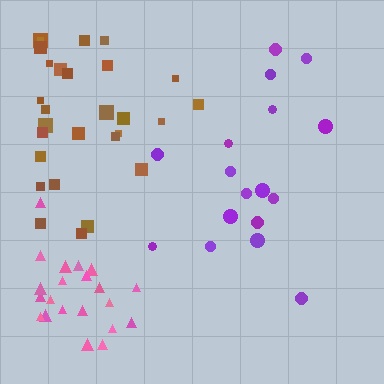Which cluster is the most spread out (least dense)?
Purple.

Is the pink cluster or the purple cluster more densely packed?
Pink.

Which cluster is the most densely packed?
Pink.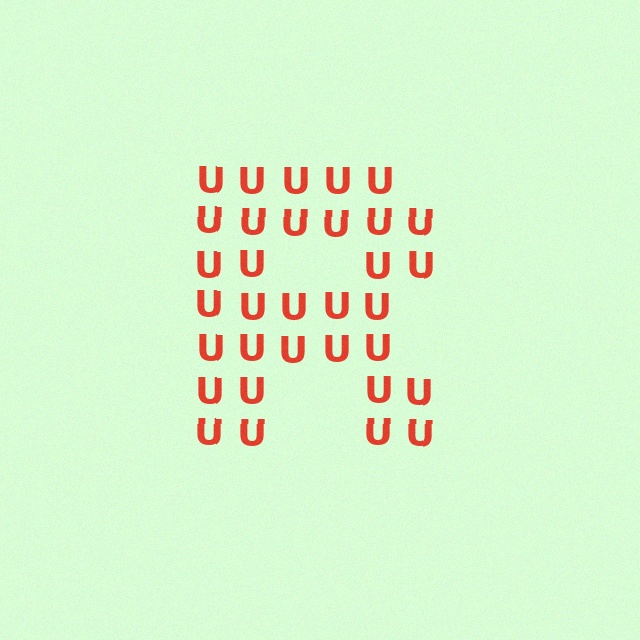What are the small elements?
The small elements are letter U's.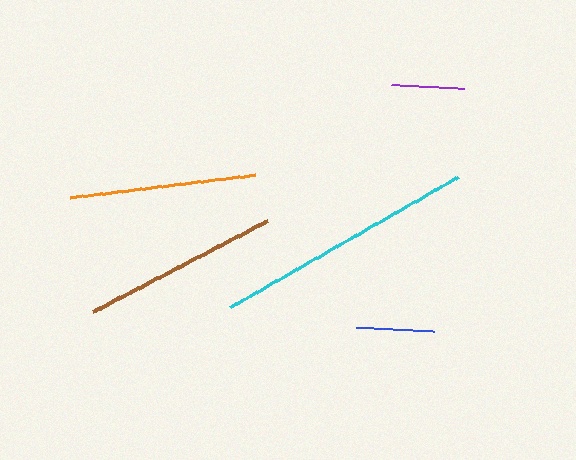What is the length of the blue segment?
The blue segment is approximately 77 pixels long.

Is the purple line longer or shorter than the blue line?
The blue line is longer than the purple line.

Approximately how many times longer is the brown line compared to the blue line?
The brown line is approximately 2.6 times the length of the blue line.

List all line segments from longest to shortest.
From longest to shortest: cyan, brown, orange, blue, purple.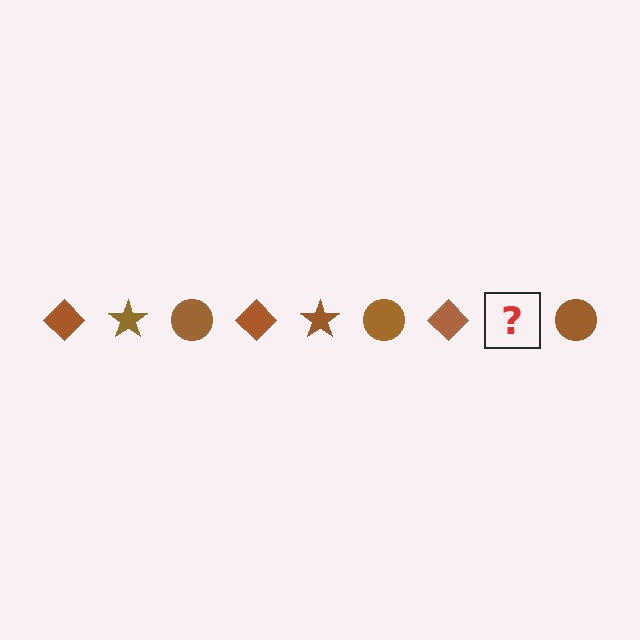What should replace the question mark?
The question mark should be replaced with a brown star.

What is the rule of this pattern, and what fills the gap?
The rule is that the pattern cycles through diamond, star, circle shapes in brown. The gap should be filled with a brown star.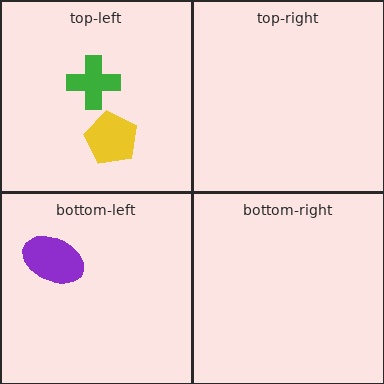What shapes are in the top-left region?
The yellow pentagon, the green cross.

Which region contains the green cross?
The top-left region.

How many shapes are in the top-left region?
2.